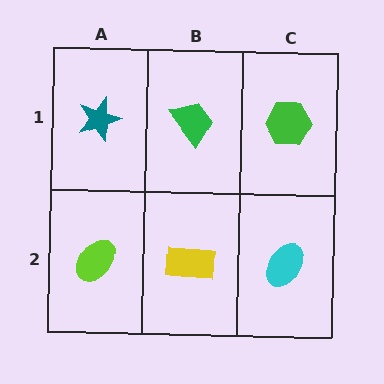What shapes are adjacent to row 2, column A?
A teal star (row 1, column A), a yellow rectangle (row 2, column B).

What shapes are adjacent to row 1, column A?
A lime ellipse (row 2, column A), a green trapezoid (row 1, column B).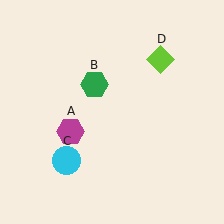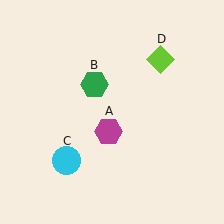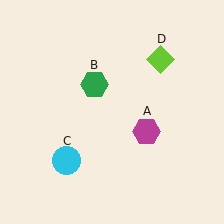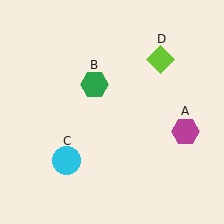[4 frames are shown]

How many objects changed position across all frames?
1 object changed position: magenta hexagon (object A).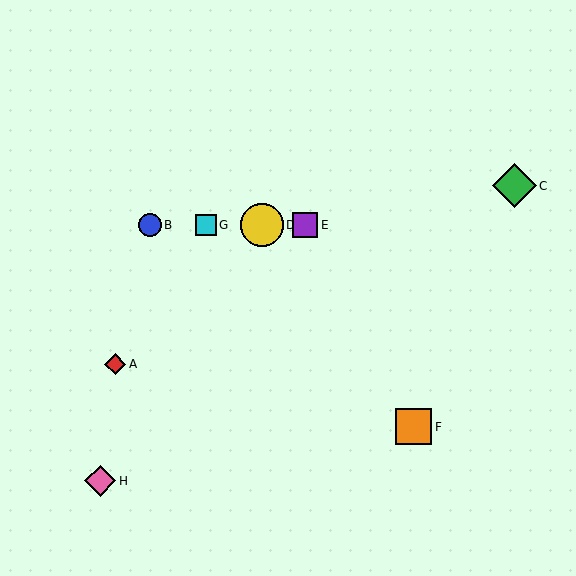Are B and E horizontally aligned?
Yes, both are at y≈225.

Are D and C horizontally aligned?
No, D is at y≈225 and C is at y≈186.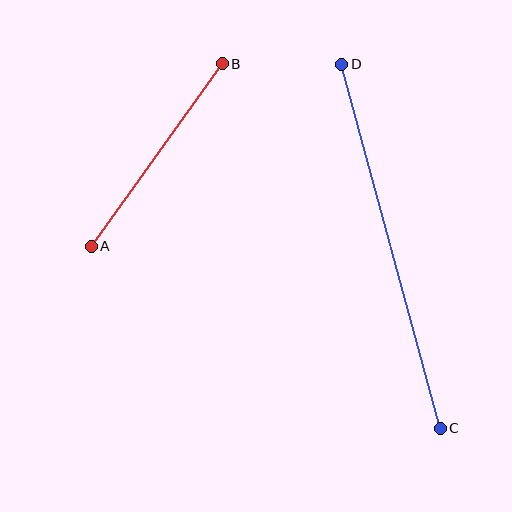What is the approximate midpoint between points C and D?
The midpoint is at approximately (391, 246) pixels.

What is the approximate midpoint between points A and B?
The midpoint is at approximately (157, 155) pixels.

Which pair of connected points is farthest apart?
Points C and D are farthest apart.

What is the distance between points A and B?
The distance is approximately 224 pixels.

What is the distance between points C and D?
The distance is approximately 377 pixels.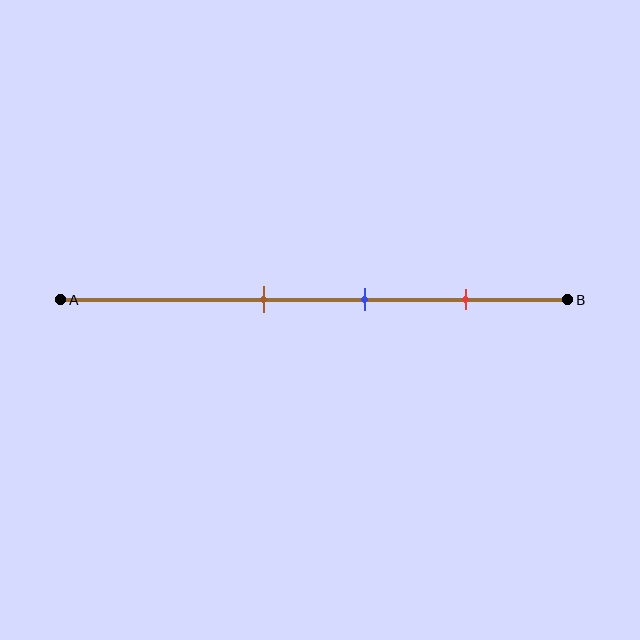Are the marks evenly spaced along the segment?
Yes, the marks are approximately evenly spaced.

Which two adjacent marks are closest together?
The brown and blue marks are the closest adjacent pair.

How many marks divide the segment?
There are 3 marks dividing the segment.